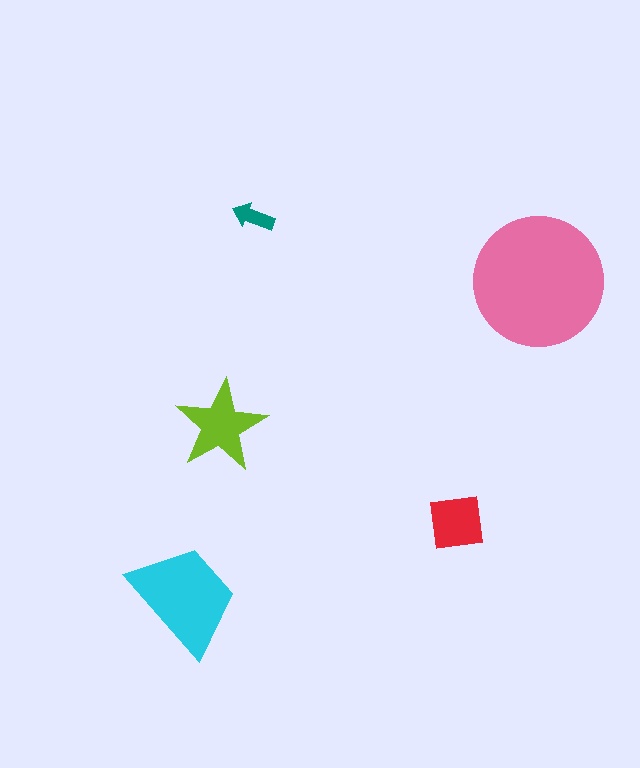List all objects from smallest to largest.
The teal arrow, the red square, the lime star, the cyan trapezoid, the pink circle.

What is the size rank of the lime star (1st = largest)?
3rd.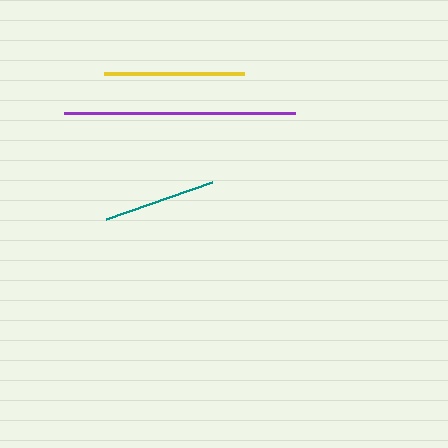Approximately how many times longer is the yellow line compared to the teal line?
The yellow line is approximately 1.3 times the length of the teal line.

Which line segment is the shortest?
The teal line is the shortest at approximately 112 pixels.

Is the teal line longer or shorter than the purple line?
The purple line is longer than the teal line.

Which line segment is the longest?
The purple line is the longest at approximately 231 pixels.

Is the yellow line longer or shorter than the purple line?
The purple line is longer than the yellow line.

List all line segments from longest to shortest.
From longest to shortest: purple, yellow, teal.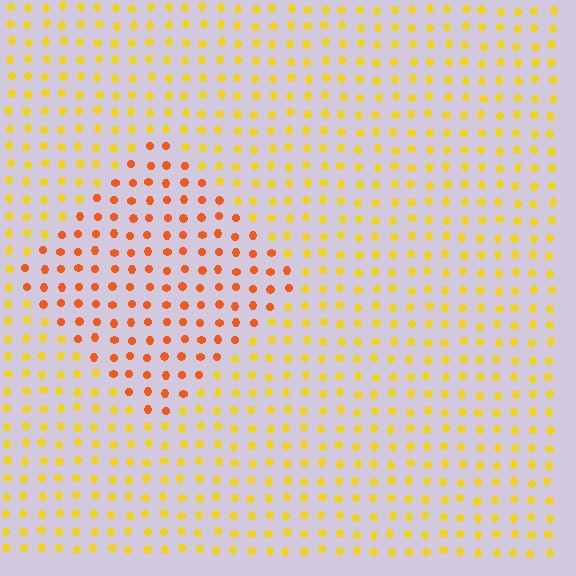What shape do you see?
I see a diamond.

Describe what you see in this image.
The image is filled with small yellow elements in a uniform arrangement. A diamond-shaped region is visible where the elements are tinted to a slightly different hue, forming a subtle color boundary.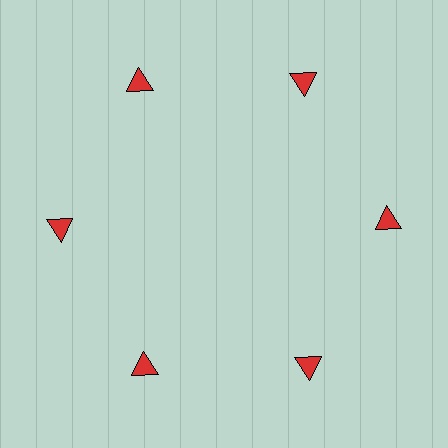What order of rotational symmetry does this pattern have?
This pattern has 6-fold rotational symmetry.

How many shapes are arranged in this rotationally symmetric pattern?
There are 6 shapes, arranged in 6 groups of 1.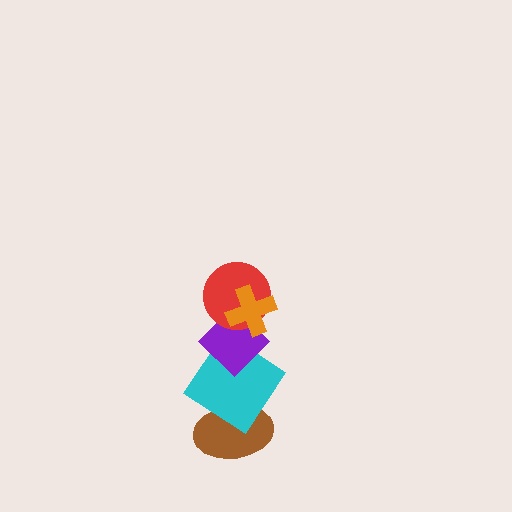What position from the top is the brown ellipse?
The brown ellipse is 5th from the top.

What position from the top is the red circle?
The red circle is 2nd from the top.